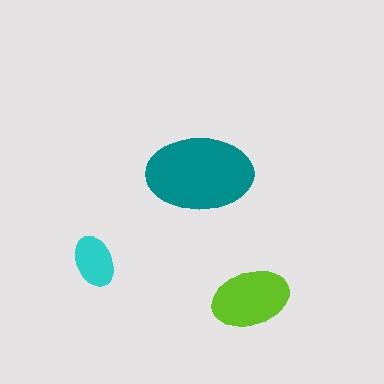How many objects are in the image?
There are 3 objects in the image.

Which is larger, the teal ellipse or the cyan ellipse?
The teal one.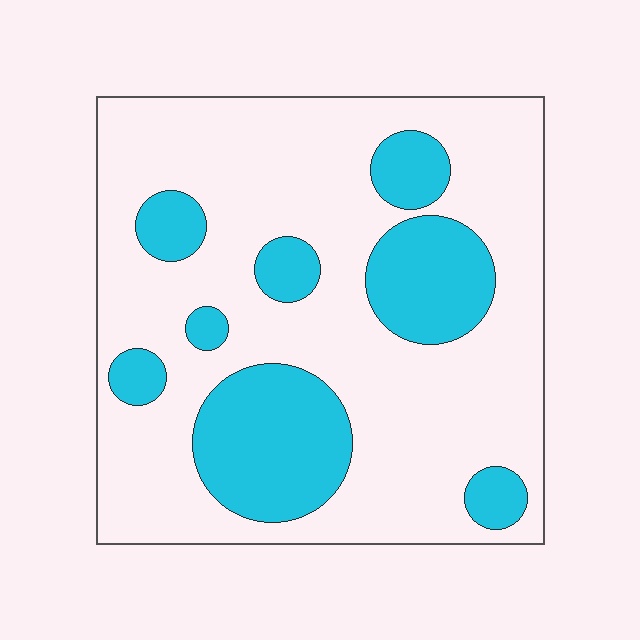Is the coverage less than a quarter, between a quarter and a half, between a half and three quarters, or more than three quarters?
Between a quarter and a half.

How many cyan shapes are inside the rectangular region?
8.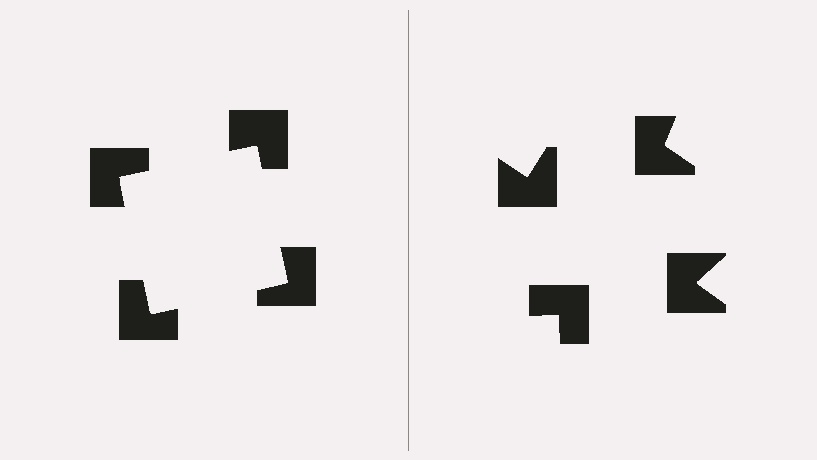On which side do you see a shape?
An illusory square appears on the left side. On the right side the wedge cuts are rotated, so no coherent shape forms.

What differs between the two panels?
The notched squares are positioned identically on both sides; only the wedge orientations differ. On the left they align to a square; on the right they are misaligned.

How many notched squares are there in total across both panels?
8 — 4 on each side.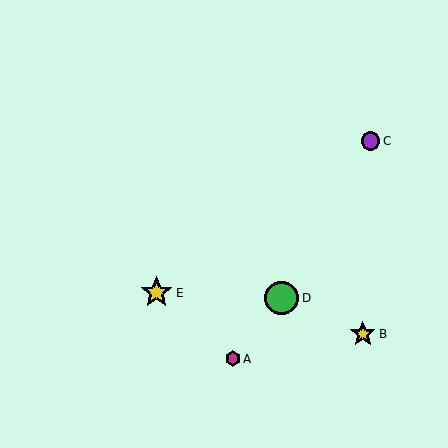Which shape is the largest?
The green circle (labeled D) is the largest.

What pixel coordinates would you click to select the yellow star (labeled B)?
Click at (363, 334) to select the yellow star B.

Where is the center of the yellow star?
The center of the yellow star is at (363, 334).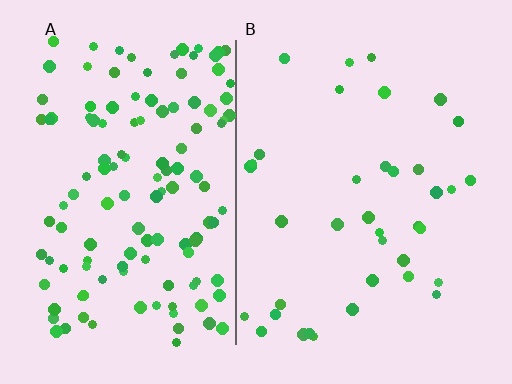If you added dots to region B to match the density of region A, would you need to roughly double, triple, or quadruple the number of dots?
Approximately quadruple.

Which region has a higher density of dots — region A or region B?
A (the left).